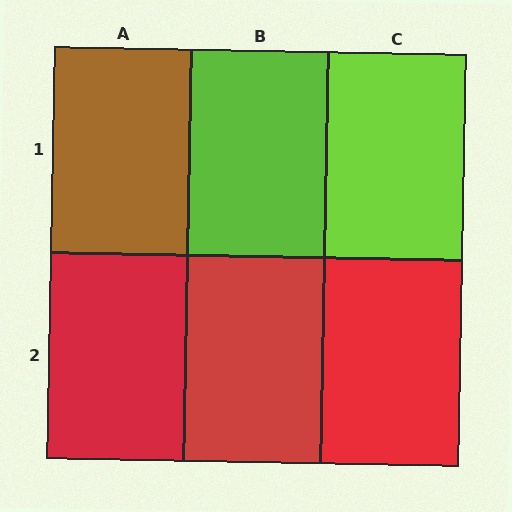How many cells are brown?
1 cell is brown.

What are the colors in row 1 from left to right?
Brown, lime, lime.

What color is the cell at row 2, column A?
Red.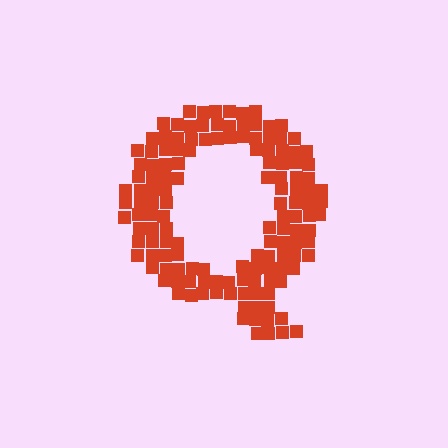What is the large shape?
The large shape is the letter Q.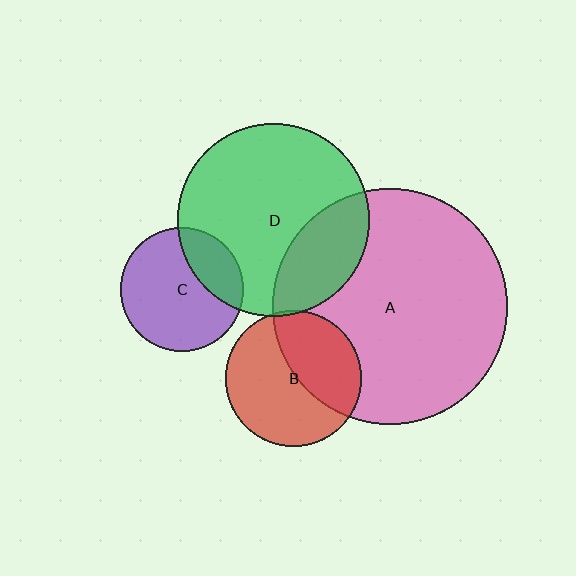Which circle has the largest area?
Circle A (pink).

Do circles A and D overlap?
Yes.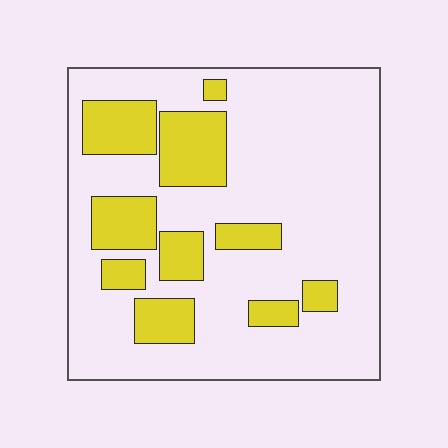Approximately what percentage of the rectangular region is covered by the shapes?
Approximately 25%.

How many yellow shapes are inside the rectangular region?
10.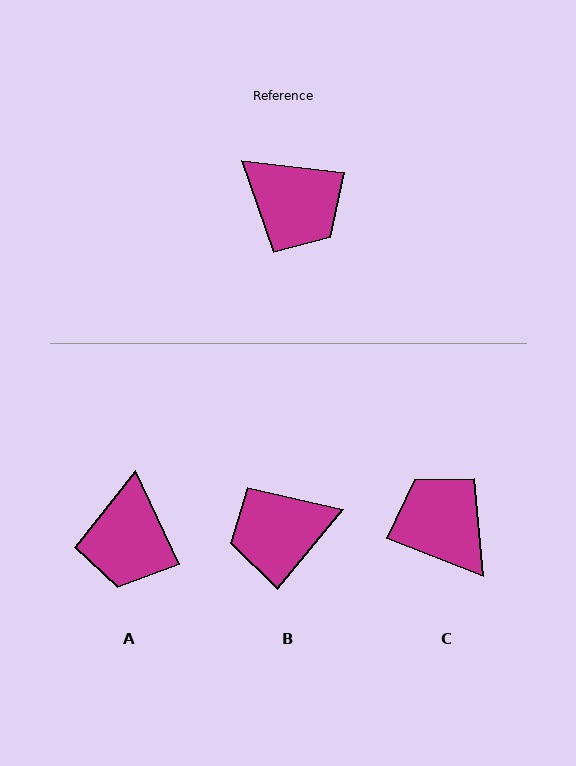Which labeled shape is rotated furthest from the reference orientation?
C, about 166 degrees away.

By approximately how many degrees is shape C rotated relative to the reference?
Approximately 166 degrees counter-clockwise.